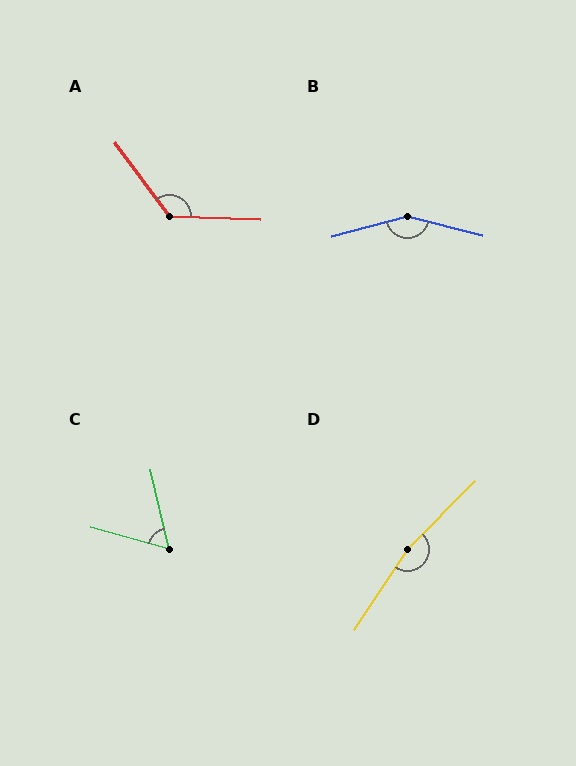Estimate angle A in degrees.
Approximately 128 degrees.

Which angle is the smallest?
C, at approximately 62 degrees.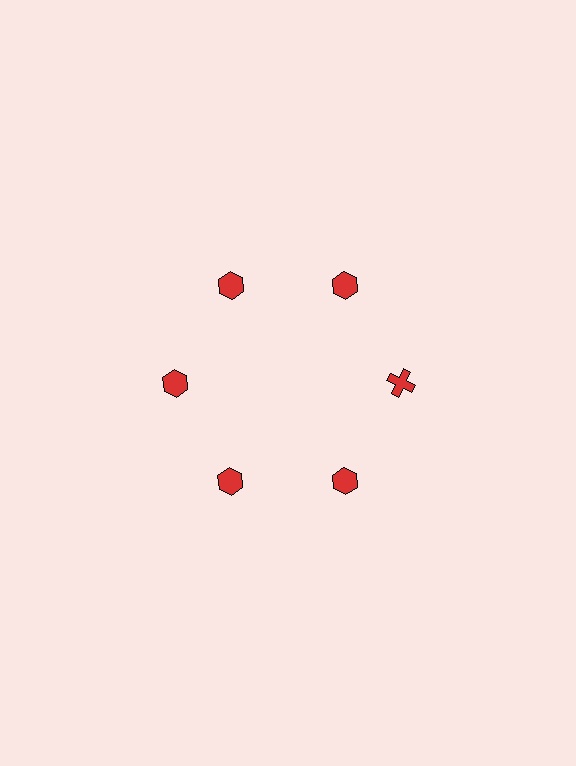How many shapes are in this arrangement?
There are 6 shapes arranged in a ring pattern.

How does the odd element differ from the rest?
It has a different shape: cross instead of hexagon.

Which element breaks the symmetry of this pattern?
The red cross at roughly the 3 o'clock position breaks the symmetry. All other shapes are red hexagons.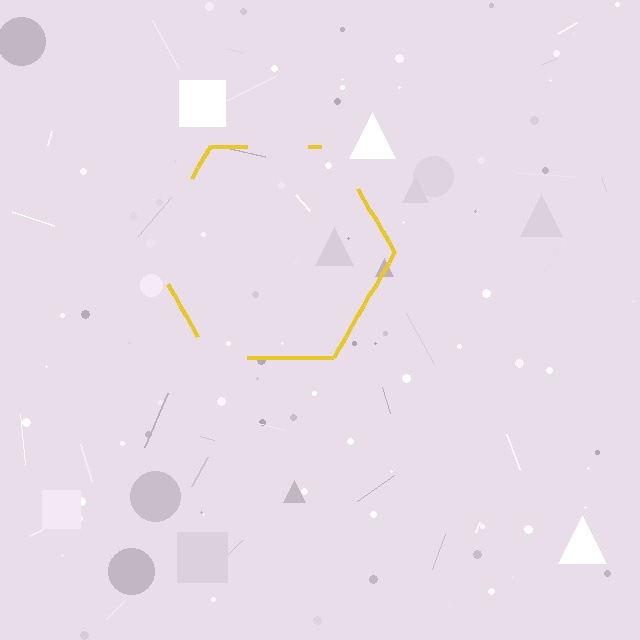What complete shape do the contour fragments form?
The contour fragments form a hexagon.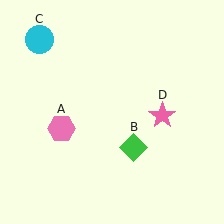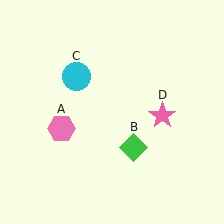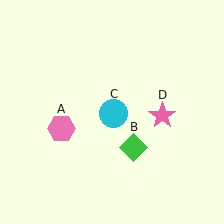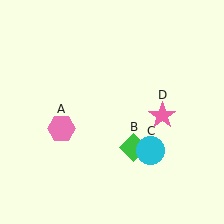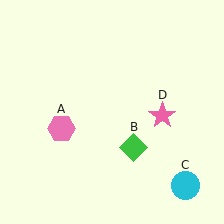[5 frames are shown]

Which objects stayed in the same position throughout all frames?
Pink hexagon (object A) and green diamond (object B) and pink star (object D) remained stationary.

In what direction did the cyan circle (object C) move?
The cyan circle (object C) moved down and to the right.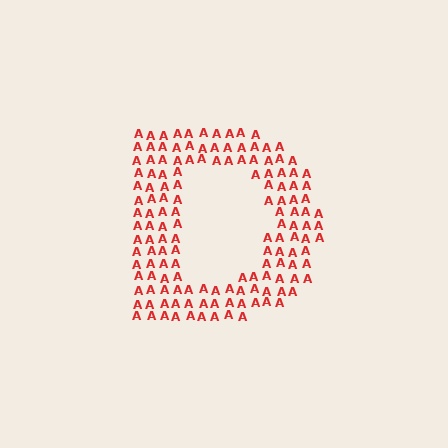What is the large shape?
The large shape is the letter D.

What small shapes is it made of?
It is made of small letter A's.